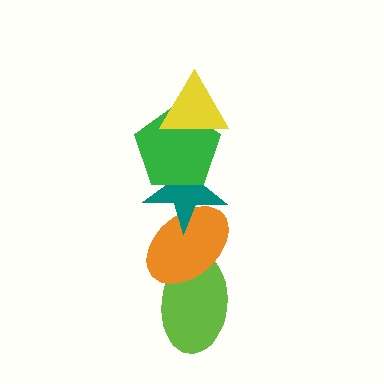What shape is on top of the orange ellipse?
The teal star is on top of the orange ellipse.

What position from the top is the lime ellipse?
The lime ellipse is 5th from the top.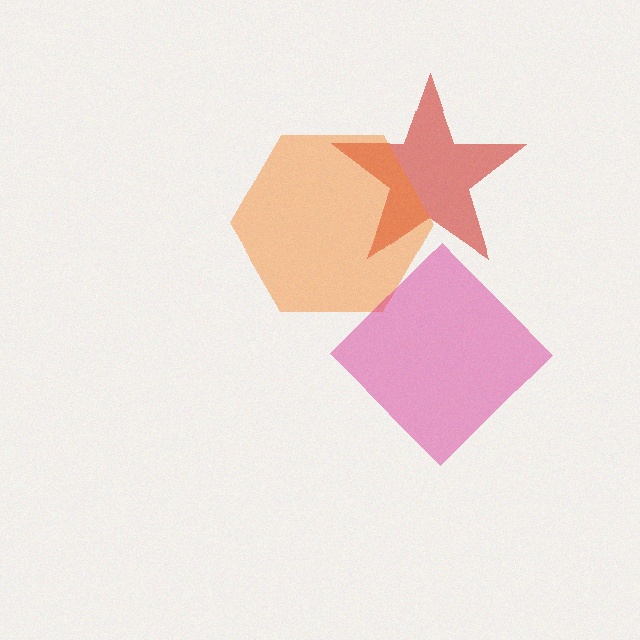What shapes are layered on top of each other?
The layered shapes are: a red star, an orange hexagon, a magenta diamond.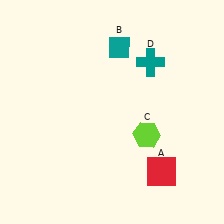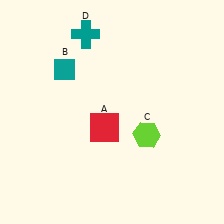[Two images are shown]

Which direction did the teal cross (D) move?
The teal cross (D) moved left.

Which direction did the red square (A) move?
The red square (A) moved left.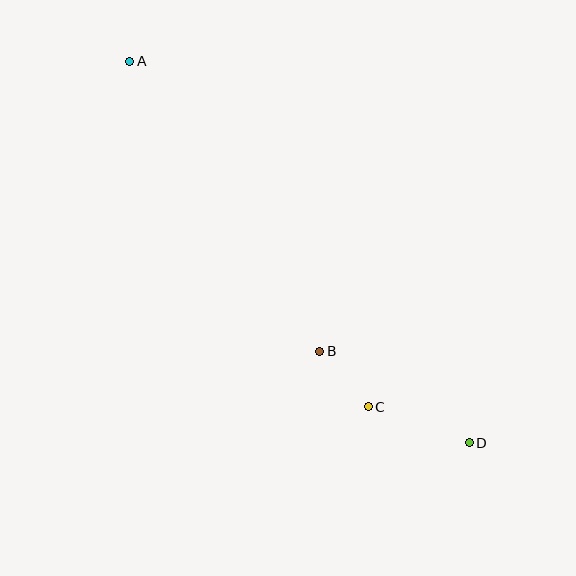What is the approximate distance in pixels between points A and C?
The distance between A and C is approximately 420 pixels.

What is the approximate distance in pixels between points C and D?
The distance between C and D is approximately 107 pixels.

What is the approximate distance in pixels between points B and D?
The distance between B and D is approximately 175 pixels.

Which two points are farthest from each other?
Points A and D are farthest from each other.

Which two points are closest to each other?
Points B and C are closest to each other.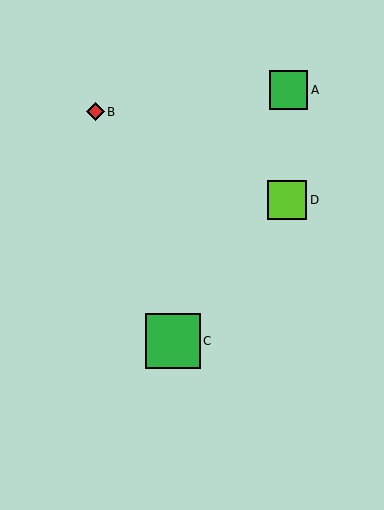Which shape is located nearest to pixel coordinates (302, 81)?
The green square (labeled A) at (288, 90) is nearest to that location.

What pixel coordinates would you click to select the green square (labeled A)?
Click at (288, 90) to select the green square A.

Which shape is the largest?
The green square (labeled C) is the largest.